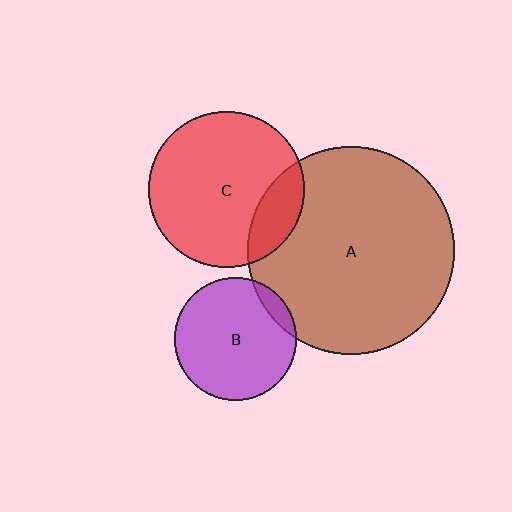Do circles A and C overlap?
Yes.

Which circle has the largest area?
Circle A (brown).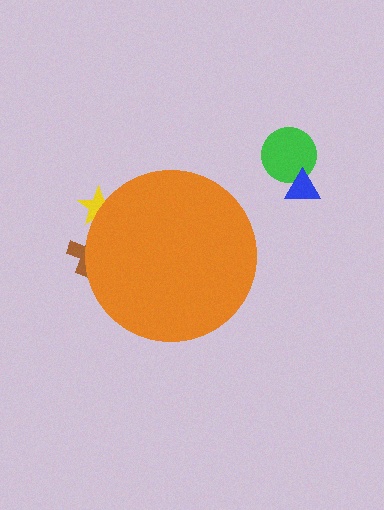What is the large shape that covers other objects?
An orange circle.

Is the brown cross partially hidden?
Yes, the brown cross is partially hidden behind the orange circle.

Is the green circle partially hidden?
No, the green circle is fully visible.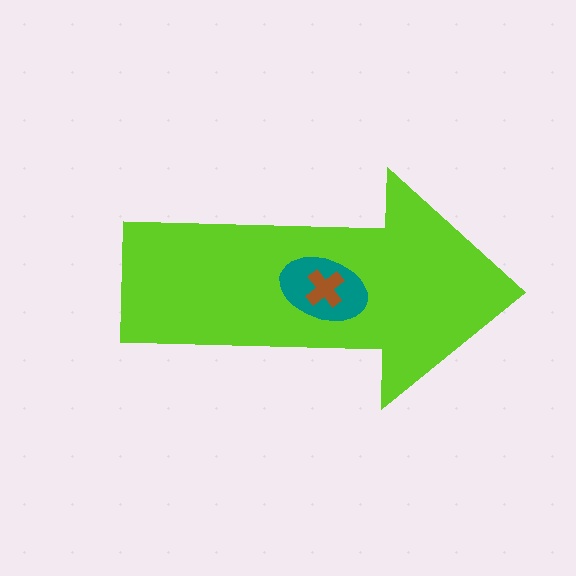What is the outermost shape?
The lime arrow.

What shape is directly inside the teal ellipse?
The brown cross.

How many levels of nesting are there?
3.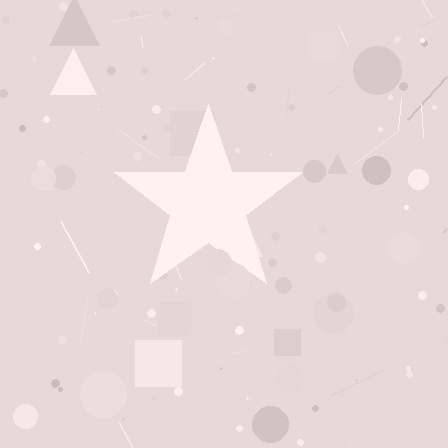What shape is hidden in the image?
A star is hidden in the image.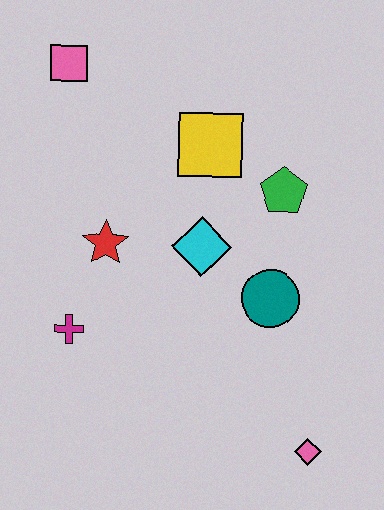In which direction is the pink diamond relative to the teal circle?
The pink diamond is below the teal circle.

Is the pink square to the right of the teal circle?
No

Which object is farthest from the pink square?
The pink diamond is farthest from the pink square.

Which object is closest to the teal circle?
The cyan diamond is closest to the teal circle.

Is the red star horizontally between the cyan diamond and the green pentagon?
No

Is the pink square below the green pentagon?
No